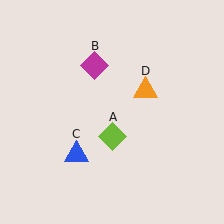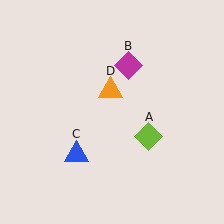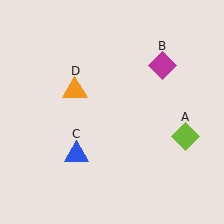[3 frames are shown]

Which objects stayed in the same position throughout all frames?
Blue triangle (object C) remained stationary.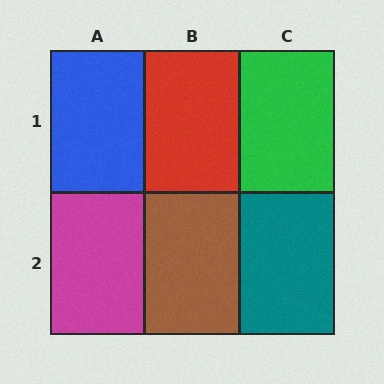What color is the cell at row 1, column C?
Green.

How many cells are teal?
1 cell is teal.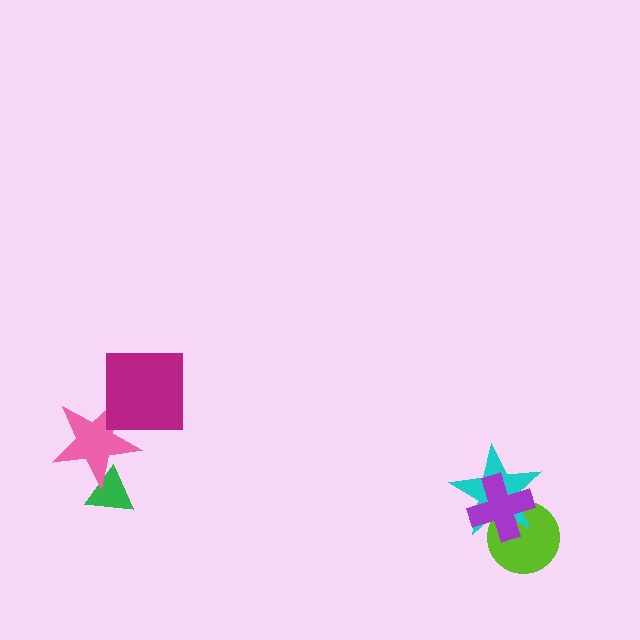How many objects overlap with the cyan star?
2 objects overlap with the cyan star.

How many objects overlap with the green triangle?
1 object overlaps with the green triangle.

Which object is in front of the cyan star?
The purple cross is in front of the cyan star.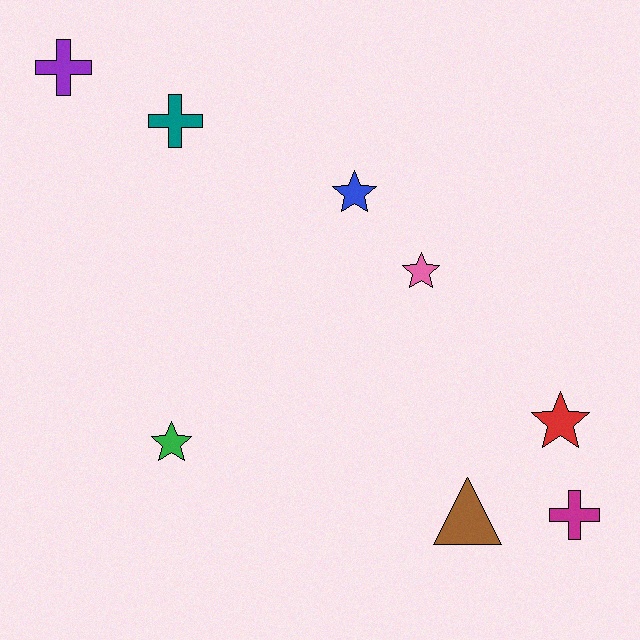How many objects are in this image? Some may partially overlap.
There are 8 objects.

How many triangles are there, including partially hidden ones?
There is 1 triangle.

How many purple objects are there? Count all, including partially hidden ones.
There is 1 purple object.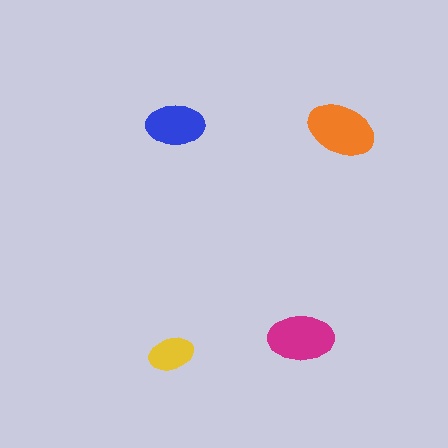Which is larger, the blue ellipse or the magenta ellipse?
The magenta one.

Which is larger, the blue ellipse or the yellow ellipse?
The blue one.